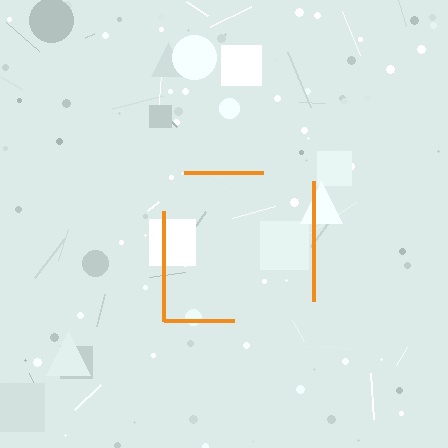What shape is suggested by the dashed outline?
The dashed outline suggests a square.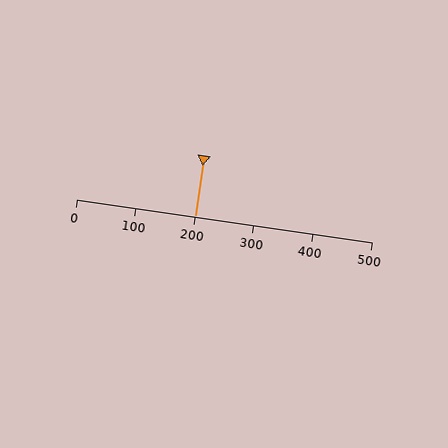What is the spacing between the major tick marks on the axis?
The major ticks are spaced 100 apart.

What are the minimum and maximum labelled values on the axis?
The axis runs from 0 to 500.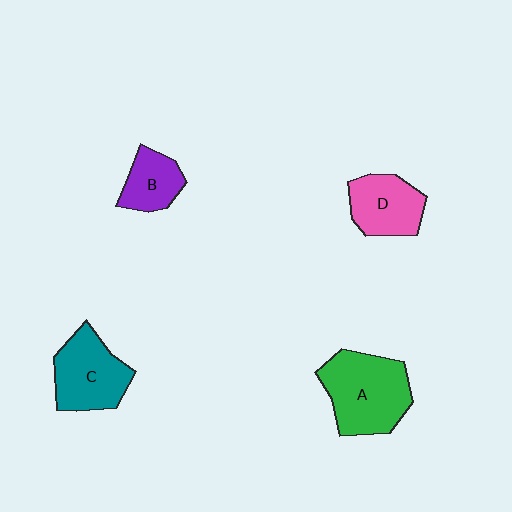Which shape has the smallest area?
Shape B (purple).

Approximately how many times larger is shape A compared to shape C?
Approximately 1.2 times.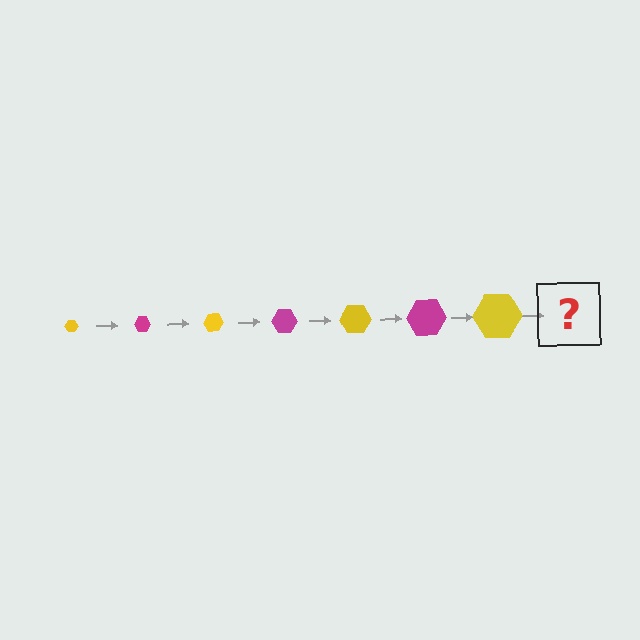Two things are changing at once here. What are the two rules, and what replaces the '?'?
The two rules are that the hexagon grows larger each step and the color cycles through yellow and magenta. The '?' should be a magenta hexagon, larger than the previous one.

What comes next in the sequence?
The next element should be a magenta hexagon, larger than the previous one.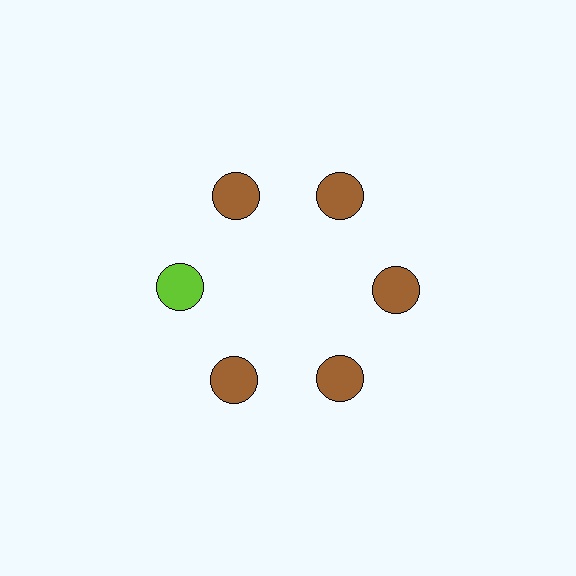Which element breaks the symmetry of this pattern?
The lime circle at roughly the 9 o'clock position breaks the symmetry. All other shapes are brown circles.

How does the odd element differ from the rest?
It has a different color: lime instead of brown.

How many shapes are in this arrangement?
There are 6 shapes arranged in a ring pattern.